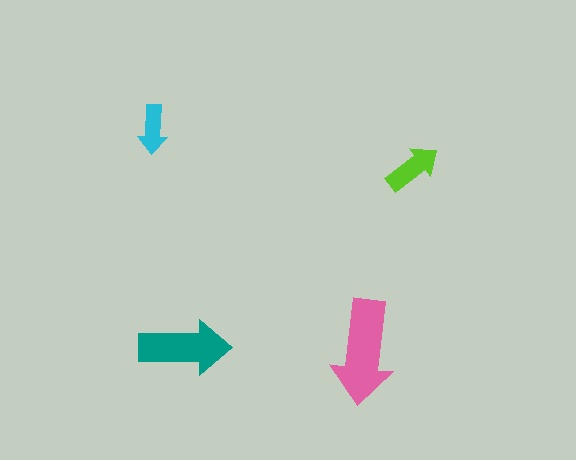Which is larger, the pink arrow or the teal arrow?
The pink one.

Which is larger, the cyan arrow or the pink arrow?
The pink one.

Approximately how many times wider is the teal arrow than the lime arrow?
About 1.5 times wider.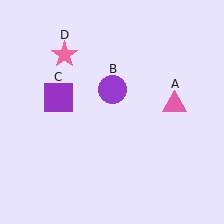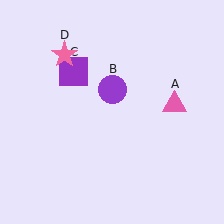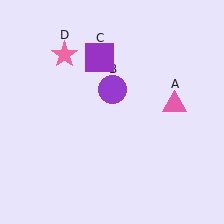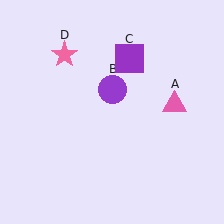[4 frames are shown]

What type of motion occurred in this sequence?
The purple square (object C) rotated clockwise around the center of the scene.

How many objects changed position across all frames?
1 object changed position: purple square (object C).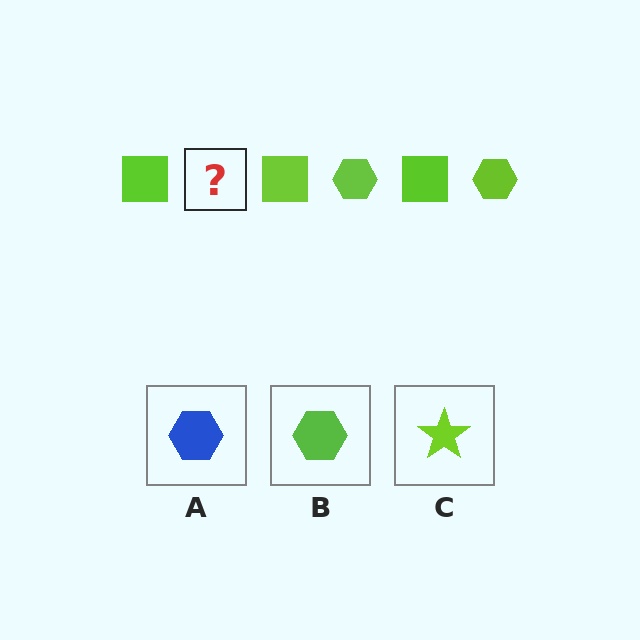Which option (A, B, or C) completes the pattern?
B.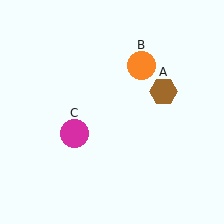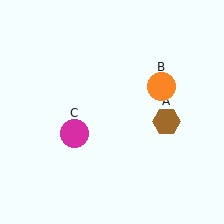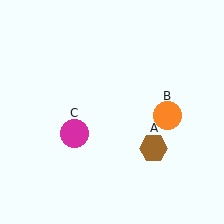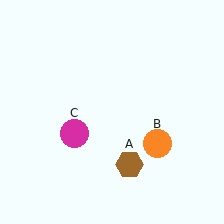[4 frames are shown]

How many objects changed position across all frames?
2 objects changed position: brown hexagon (object A), orange circle (object B).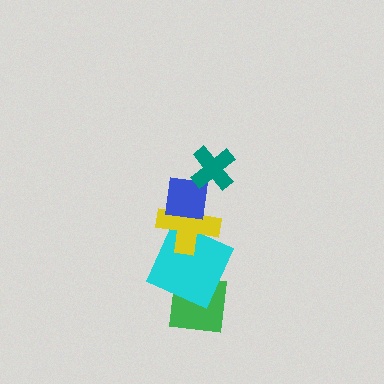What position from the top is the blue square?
The blue square is 2nd from the top.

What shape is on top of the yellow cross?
The blue square is on top of the yellow cross.